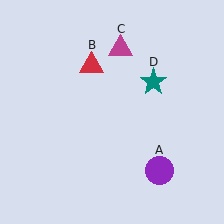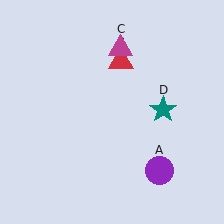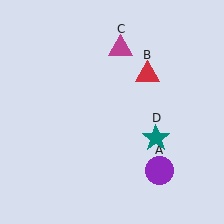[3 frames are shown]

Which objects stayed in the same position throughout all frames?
Purple circle (object A) and magenta triangle (object C) remained stationary.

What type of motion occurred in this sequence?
The red triangle (object B), teal star (object D) rotated clockwise around the center of the scene.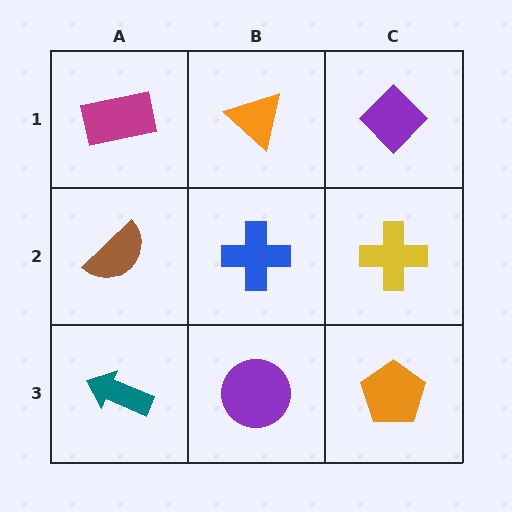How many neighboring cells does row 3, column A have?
2.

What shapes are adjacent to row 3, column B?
A blue cross (row 2, column B), a teal arrow (row 3, column A), an orange pentagon (row 3, column C).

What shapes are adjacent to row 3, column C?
A yellow cross (row 2, column C), a purple circle (row 3, column B).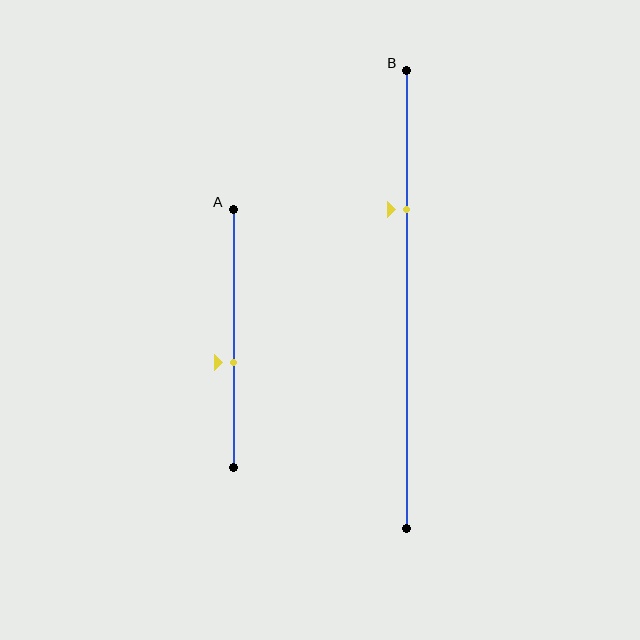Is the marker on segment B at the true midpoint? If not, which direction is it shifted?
No, the marker on segment B is shifted upward by about 20% of the segment length.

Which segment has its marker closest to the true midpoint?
Segment A has its marker closest to the true midpoint.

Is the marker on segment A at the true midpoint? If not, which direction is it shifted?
No, the marker on segment A is shifted downward by about 9% of the segment length.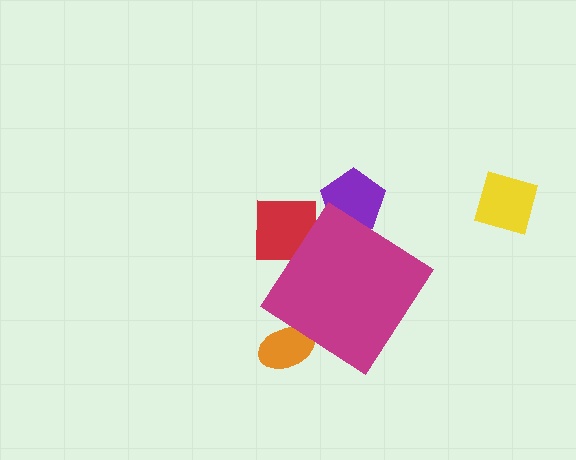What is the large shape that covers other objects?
A magenta diamond.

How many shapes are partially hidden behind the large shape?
3 shapes are partially hidden.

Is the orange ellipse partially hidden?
Yes, the orange ellipse is partially hidden behind the magenta diamond.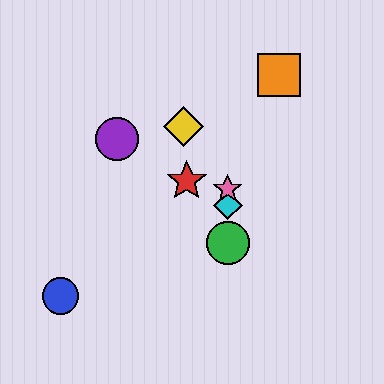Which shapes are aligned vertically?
The green circle, the cyan diamond, the pink star are aligned vertically.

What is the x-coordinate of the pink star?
The pink star is at x≈228.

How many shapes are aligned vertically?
3 shapes (the green circle, the cyan diamond, the pink star) are aligned vertically.